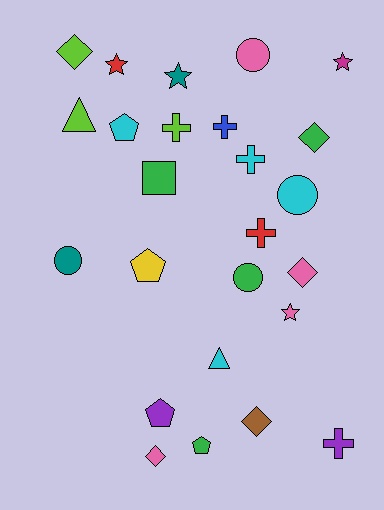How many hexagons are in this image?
There are no hexagons.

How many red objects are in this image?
There are 2 red objects.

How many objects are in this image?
There are 25 objects.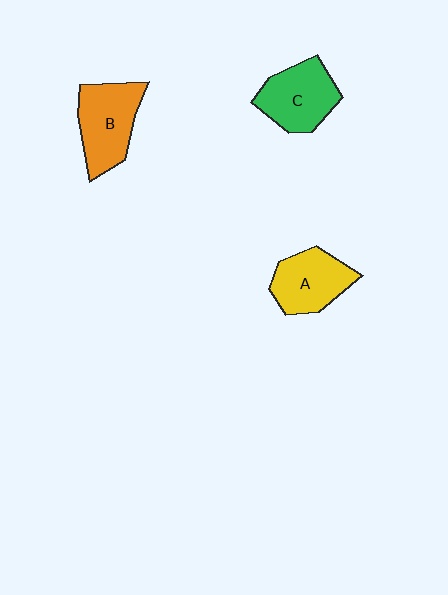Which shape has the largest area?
Shape B (orange).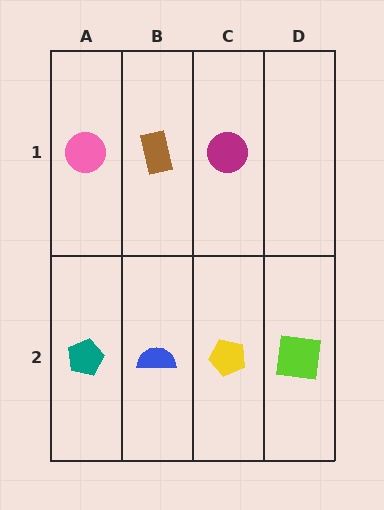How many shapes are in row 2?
4 shapes.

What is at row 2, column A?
A teal pentagon.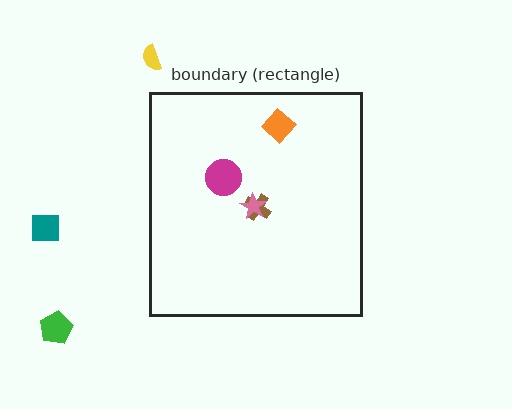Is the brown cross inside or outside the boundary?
Inside.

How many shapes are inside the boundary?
4 inside, 3 outside.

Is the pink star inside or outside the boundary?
Inside.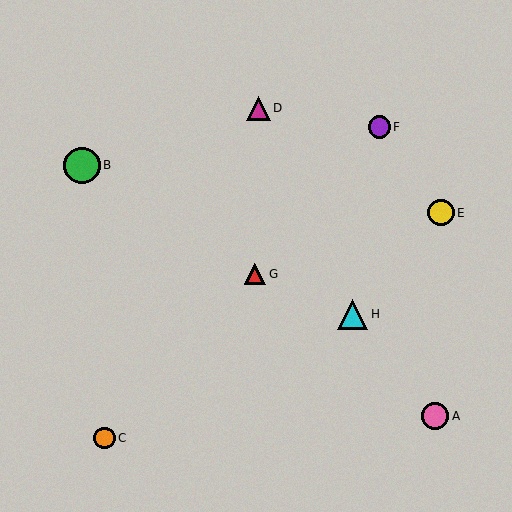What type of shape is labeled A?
Shape A is a pink circle.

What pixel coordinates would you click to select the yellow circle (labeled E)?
Click at (441, 213) to select the yellow circle E.